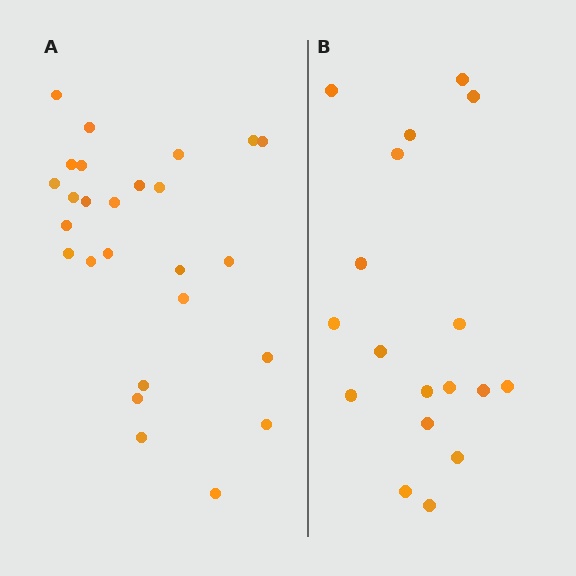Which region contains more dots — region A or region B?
Region A (the left region) has more dots.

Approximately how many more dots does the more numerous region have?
Region A has roughly 8 or so more dots than region B.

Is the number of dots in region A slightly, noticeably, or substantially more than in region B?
Region A has noticeably more, but not dramatically so. The ratio is roughly 1.4 to 1.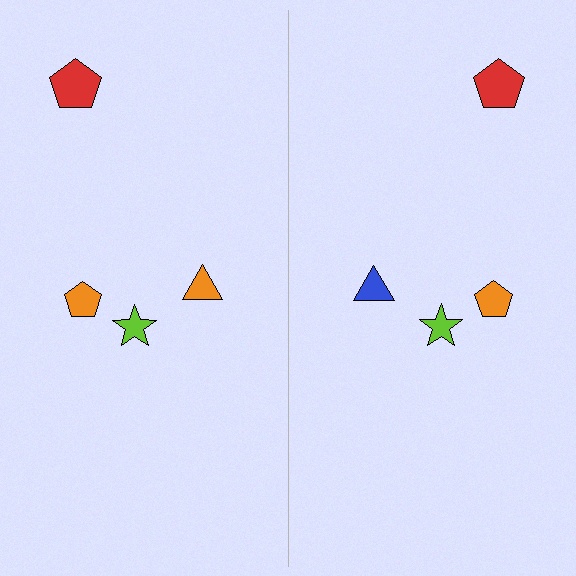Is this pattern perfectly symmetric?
No, the pattern is not perfectly symmetric. The blue triangle on the right side breaks the symmetry — its mirror counterpart is orange.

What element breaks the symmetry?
The blue triangle on the right side breaks the symmetry — its mirror counterpart is orange.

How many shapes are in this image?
There are 8 shapes in this image.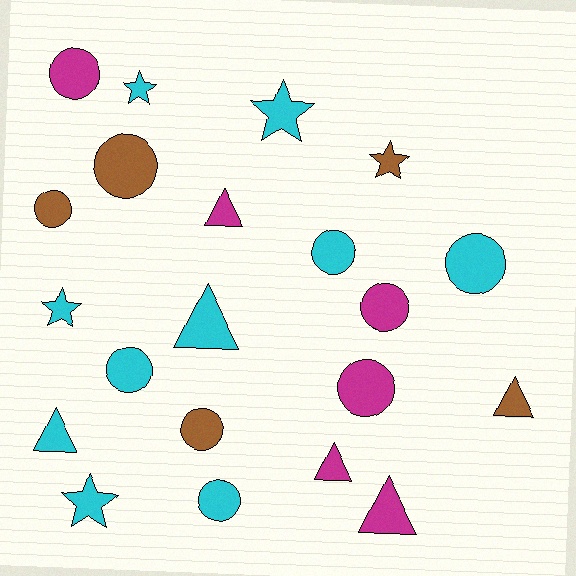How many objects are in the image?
There are 21 objects.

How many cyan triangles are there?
There are 2 cyan triangles.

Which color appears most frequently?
Cyan, with 10 objects.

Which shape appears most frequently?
Circle, with 10 objects.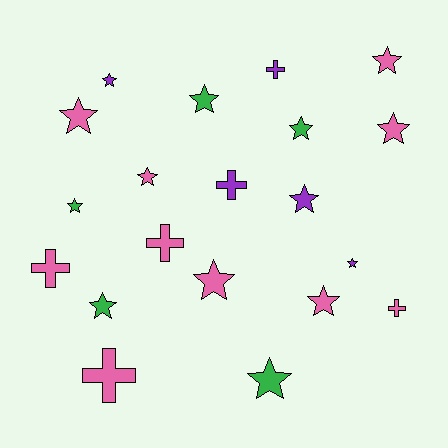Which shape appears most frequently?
Star, with 14 objects.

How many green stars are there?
There are 5 green stars.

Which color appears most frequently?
Pink, with 10 objects.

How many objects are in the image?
There are 20 objects.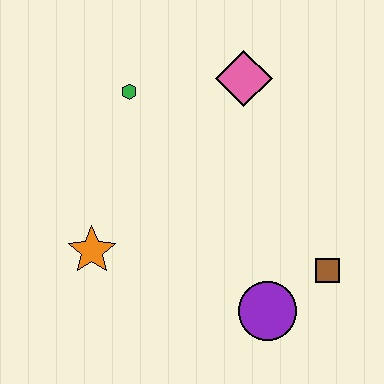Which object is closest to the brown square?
The purple circle is closest to the brown square.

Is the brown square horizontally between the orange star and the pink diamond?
No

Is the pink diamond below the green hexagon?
No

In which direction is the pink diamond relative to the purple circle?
The pink diamond is above the purple circle.